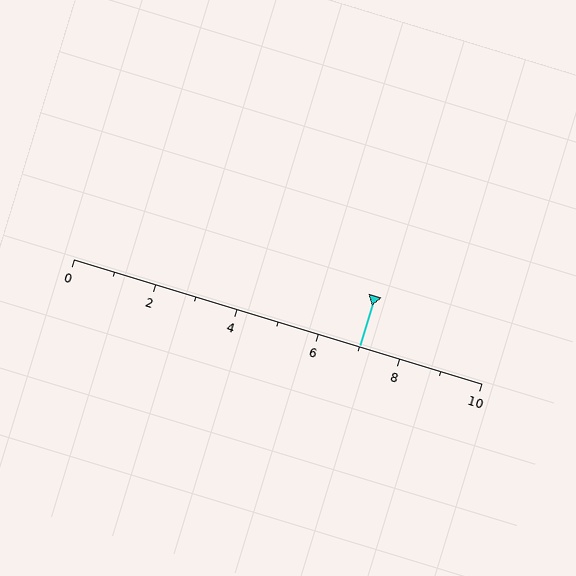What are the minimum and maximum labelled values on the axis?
The axis runs from 0 to 10.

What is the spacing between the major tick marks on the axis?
The major ticks are spaced 2 apart.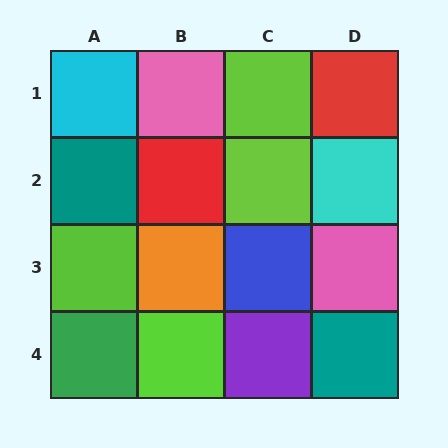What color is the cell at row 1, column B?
Pink.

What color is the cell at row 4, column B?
Lime.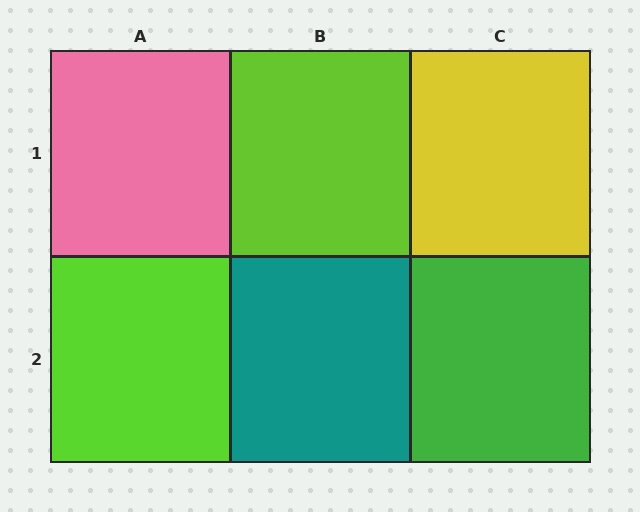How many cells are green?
1 cell is green.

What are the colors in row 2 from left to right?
Lime, teal, green.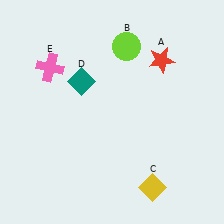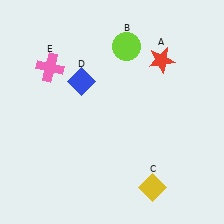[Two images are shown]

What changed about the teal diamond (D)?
In Image 1, D is teal. In Image 2, it changed to blue.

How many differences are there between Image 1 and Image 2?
There is 1 difference between the two images.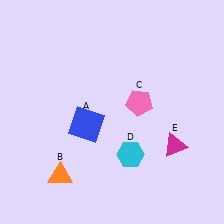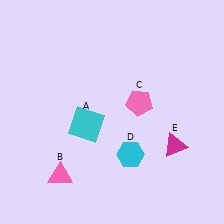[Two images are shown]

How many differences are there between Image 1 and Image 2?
There are 2 differences between the two images.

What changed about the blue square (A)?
In Image 1, A is blue. In Image 2, it changed to cyan.